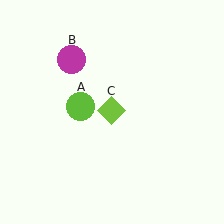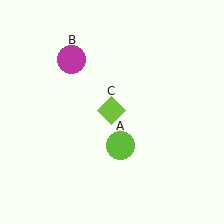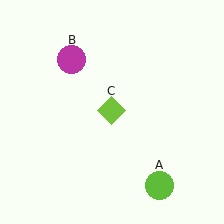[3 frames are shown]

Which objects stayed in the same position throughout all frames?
Magenta circle (object B) and lime diamond (object C) remained stationary.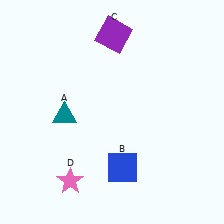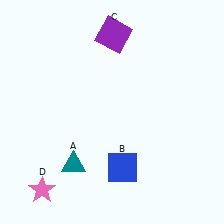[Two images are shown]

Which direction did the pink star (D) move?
The pink star (D) moved left.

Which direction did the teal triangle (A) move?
The teal triangle (A) moved down.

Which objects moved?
The objects that moved are: the teal triangle (A), the pink star (D).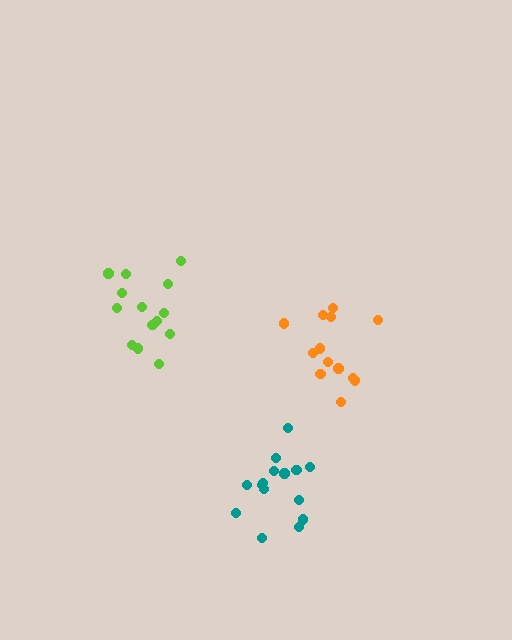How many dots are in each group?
Group 1: 14 dots, Group 2: 13 dots, Group 3: 15 dots (42 total).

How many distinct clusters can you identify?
There are 3 distinct clusters.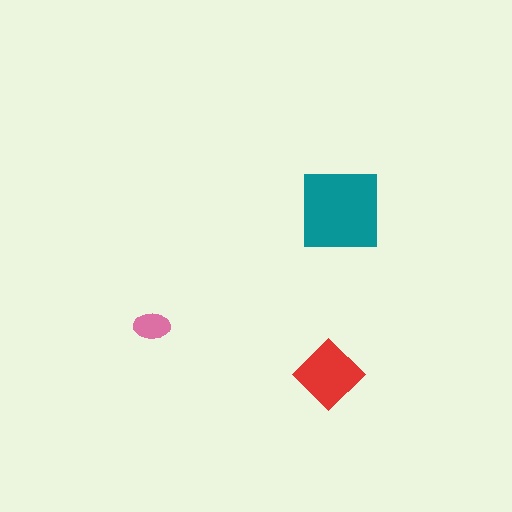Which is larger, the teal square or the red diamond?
The teal square.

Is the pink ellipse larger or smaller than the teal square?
Smaller.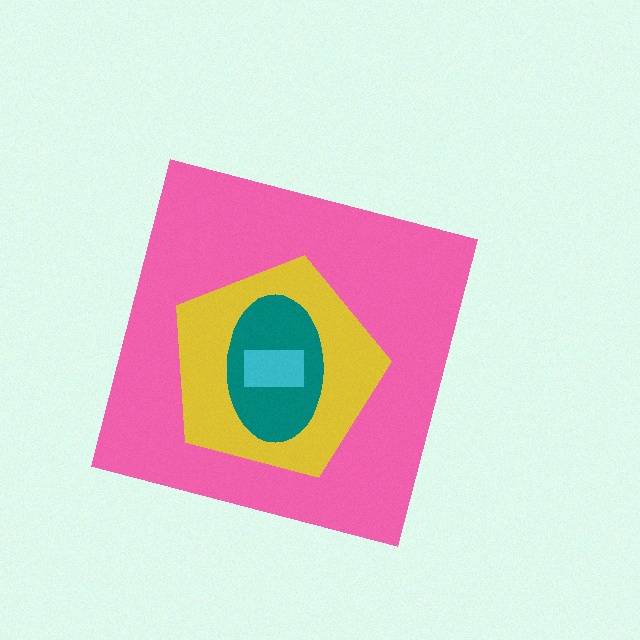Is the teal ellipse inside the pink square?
Yes.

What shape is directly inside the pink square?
The yellow pentagon.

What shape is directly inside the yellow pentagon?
The teal ellipse.